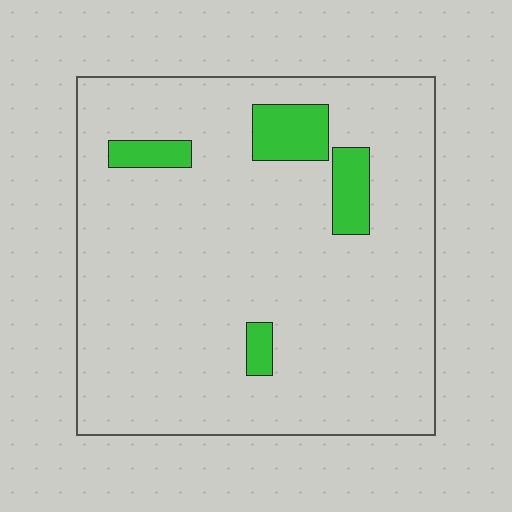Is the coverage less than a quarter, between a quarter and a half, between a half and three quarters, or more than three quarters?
Less than a quarter.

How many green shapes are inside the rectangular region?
4.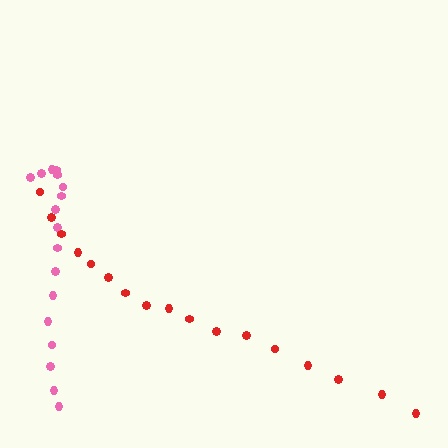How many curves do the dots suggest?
There are 2 distinct paths.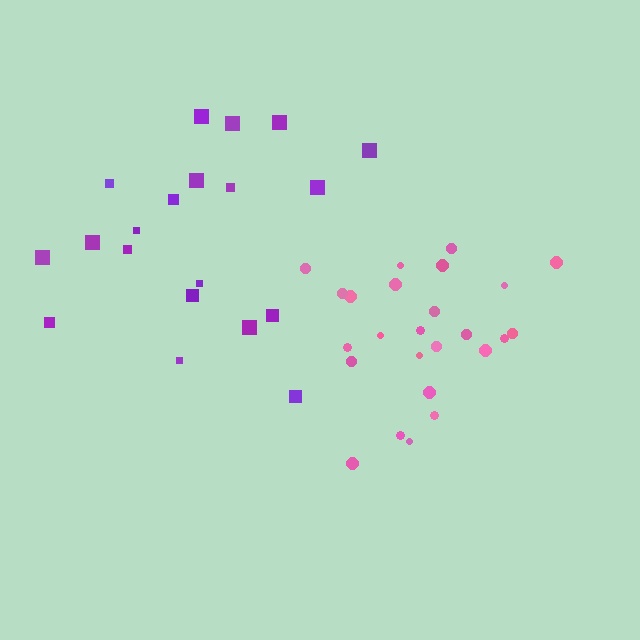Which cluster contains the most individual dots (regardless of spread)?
Pink (25).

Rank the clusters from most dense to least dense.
pink, purple.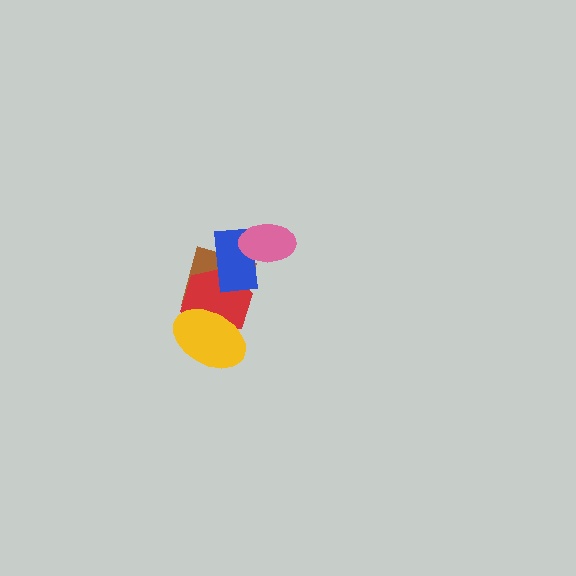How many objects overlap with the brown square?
3 objects overlap with the brown square.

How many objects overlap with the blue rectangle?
3 objects overlap with the blue rectangle.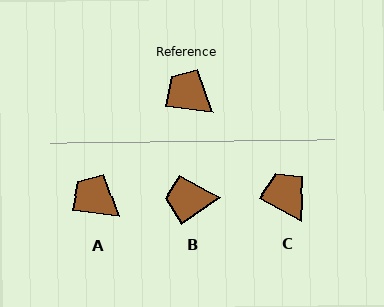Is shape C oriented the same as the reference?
No, it is off by about 22 degrees.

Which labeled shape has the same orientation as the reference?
A.